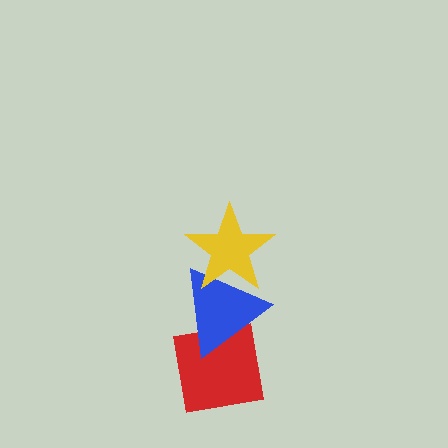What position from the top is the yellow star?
The yellow star is 1st from the top.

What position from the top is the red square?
The red square is 3rd from the top.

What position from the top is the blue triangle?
The blue triangle is 2nd from the top.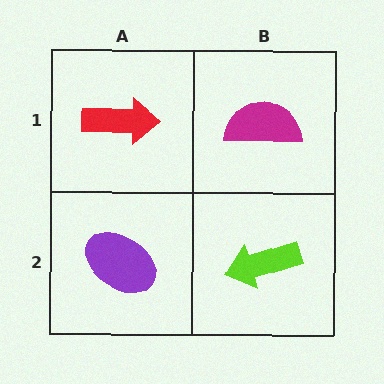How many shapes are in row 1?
2 shapes.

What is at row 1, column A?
A red arrow.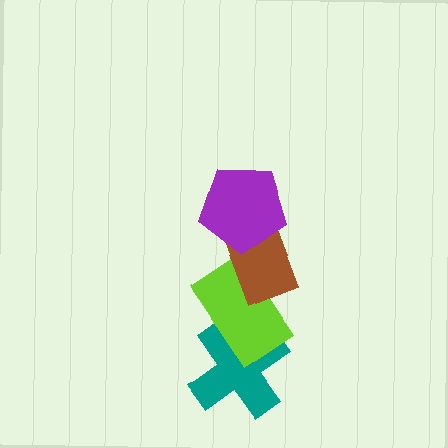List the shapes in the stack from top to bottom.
From top to bottom: the purple pentagon, the brown rectangle, the lime rectangle, the teal cross.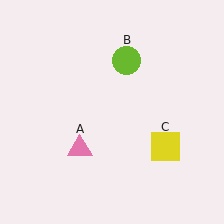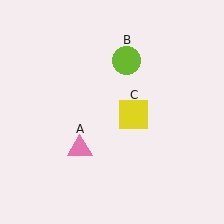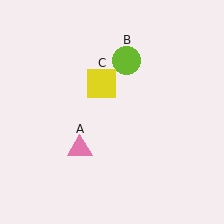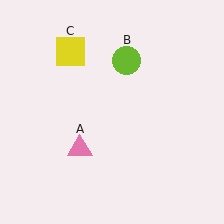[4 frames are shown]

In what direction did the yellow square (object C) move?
The yellow square (object C) moved up and to the left.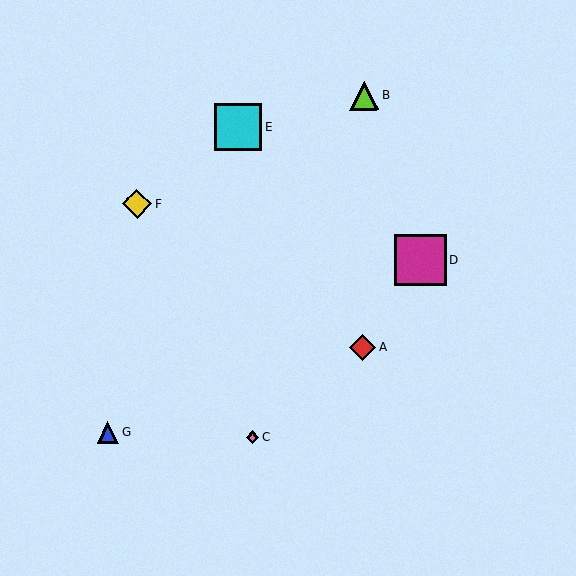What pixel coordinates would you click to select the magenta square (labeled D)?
Click at (420, 260) to select the magenta square D.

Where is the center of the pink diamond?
The center of the pink diamond is at (252, 437).